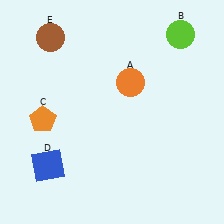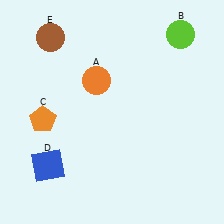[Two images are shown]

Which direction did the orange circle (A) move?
The orange circle (A) moved left.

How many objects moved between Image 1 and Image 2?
1 object moved between the two images.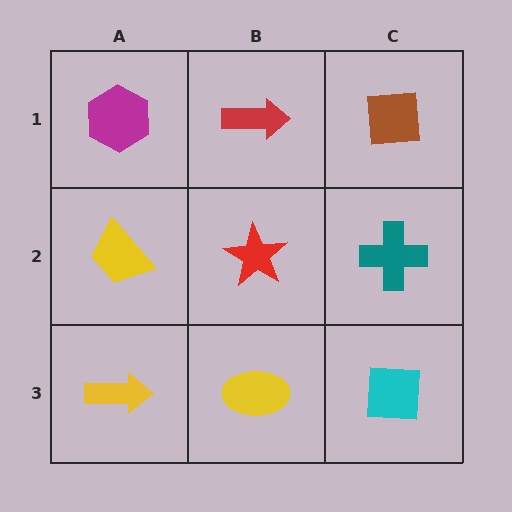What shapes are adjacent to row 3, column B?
A red star (row 2, column B), a yellow arrow (row 3, column A), a cyan square (row 3, column C).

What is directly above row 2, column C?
A brown square.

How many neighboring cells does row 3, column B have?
3.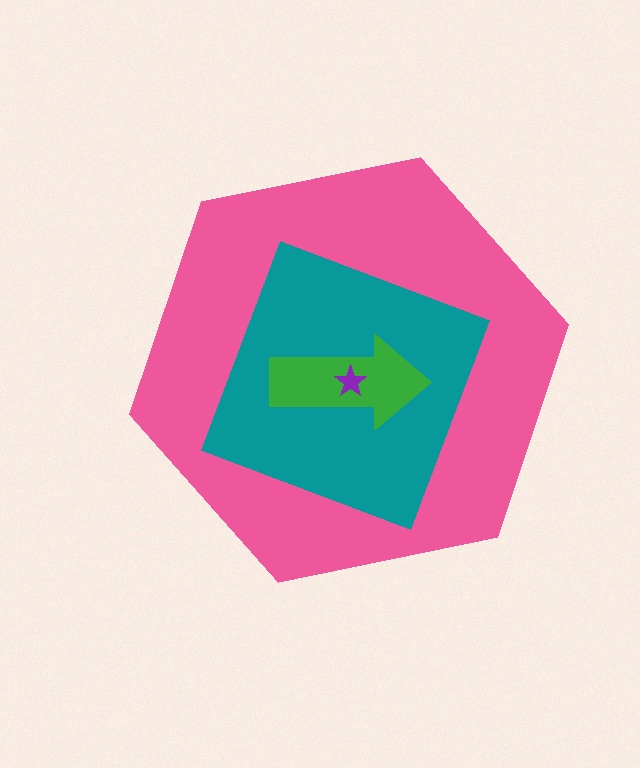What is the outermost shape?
The pink hexagon.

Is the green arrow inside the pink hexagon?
Yes.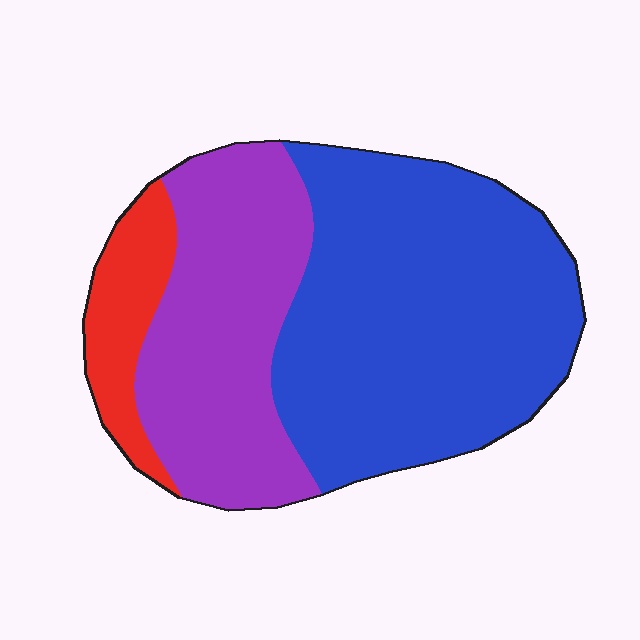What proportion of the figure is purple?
Purple covers about 35% of the figure.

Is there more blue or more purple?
Blue.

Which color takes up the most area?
Blue, at roughly 55%.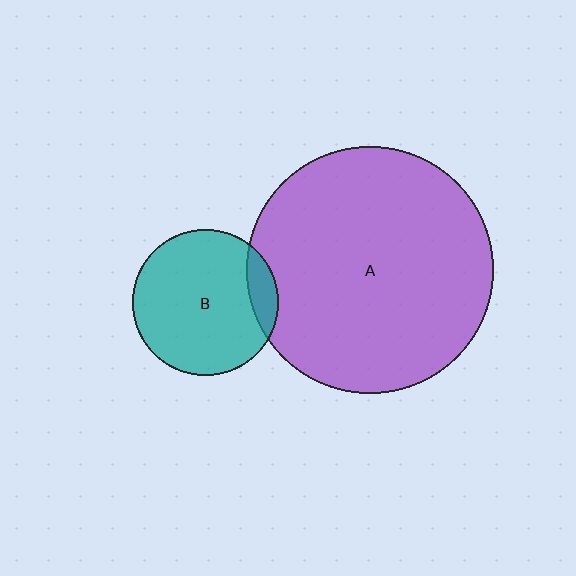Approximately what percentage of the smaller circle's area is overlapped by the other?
Approximately 10%.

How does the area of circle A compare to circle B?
Approximately 2.8 times.